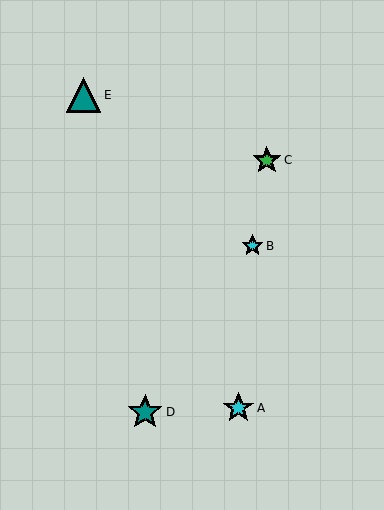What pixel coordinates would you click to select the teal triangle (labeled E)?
Click at (84, 95) to select the teal triangle E.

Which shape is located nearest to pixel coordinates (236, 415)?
The cyan star (labeled A) at (238, 408) is nearest to that location.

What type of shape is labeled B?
Shape B is a cyan star.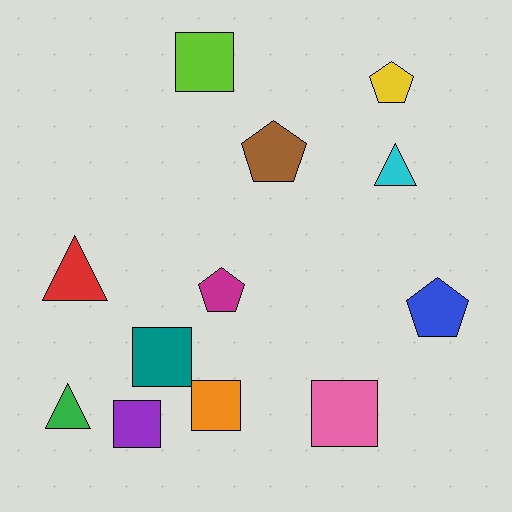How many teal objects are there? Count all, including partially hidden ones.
There is 1 teal object.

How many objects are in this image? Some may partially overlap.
There are 12 objects.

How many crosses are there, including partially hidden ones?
There are no crosses.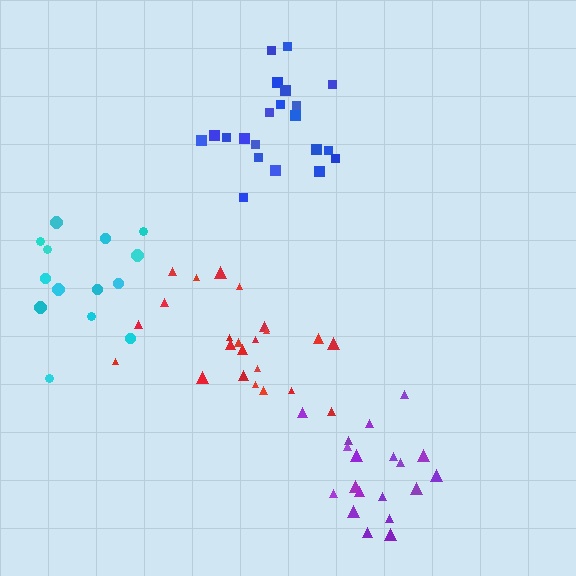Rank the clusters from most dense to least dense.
blue, red, purple, cyan.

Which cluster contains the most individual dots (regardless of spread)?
Red (23).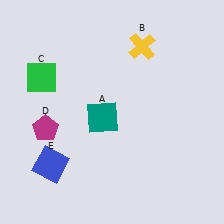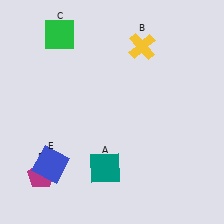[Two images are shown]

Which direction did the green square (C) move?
The green square (C) moved up.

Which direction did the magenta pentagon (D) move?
The magenta pentagon (D) moved down.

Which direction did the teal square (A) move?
The teal square (A) moved down.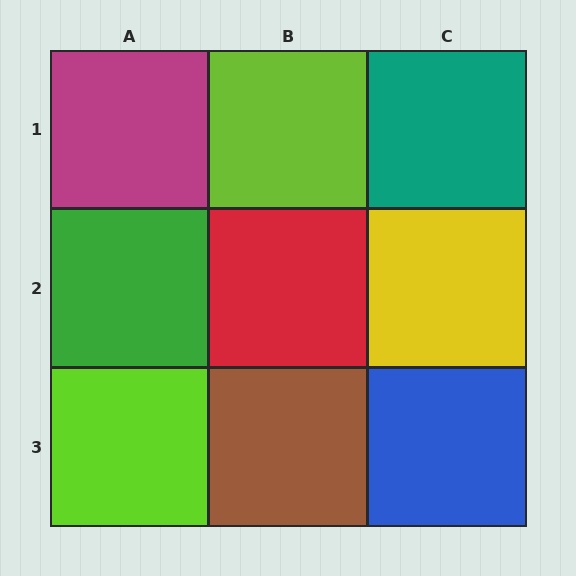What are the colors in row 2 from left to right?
Green, red, yellow.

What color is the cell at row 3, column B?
Brown.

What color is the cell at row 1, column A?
Magenta.